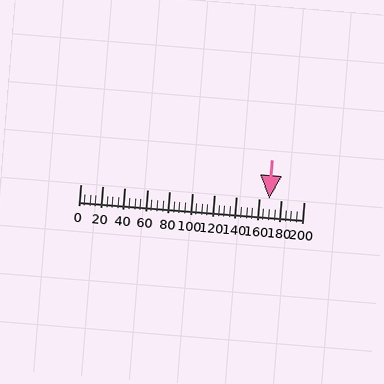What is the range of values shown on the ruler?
The ruler shows values from 0 to 200.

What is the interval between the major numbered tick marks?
The major tick marks are spaced 20 units apart.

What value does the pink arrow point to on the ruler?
The pink arrow points to approximately 169.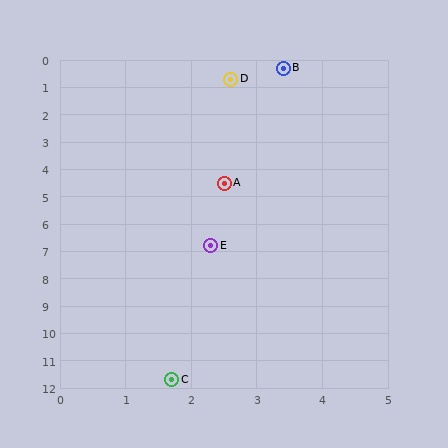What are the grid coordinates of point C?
Point C is at approximately (1.7, 11.7).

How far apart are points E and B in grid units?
Points E and B are about 6.6 grid units apart.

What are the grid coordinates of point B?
Point B is at approximately (3.4, 0.3).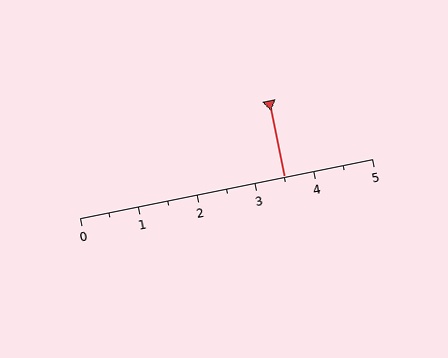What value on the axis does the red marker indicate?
The marker indicates approximately 3.5.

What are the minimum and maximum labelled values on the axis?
The axis runs from 0 to 5.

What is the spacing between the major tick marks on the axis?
The major ticks are spaced 1 apart.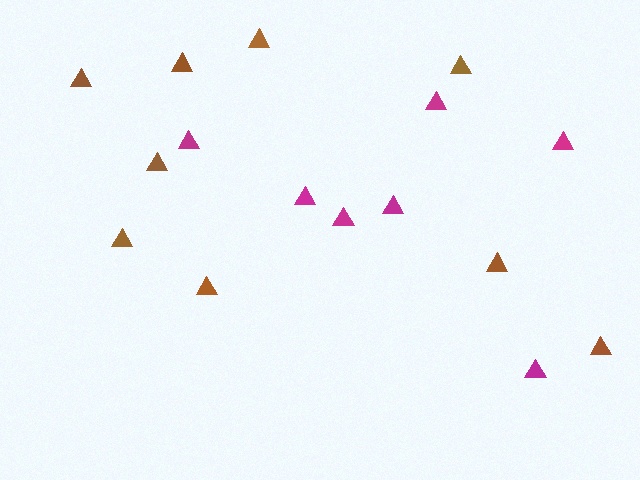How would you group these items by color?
There are 2 groups: one group of brown triangles (9) and one group of magenta triangles (7).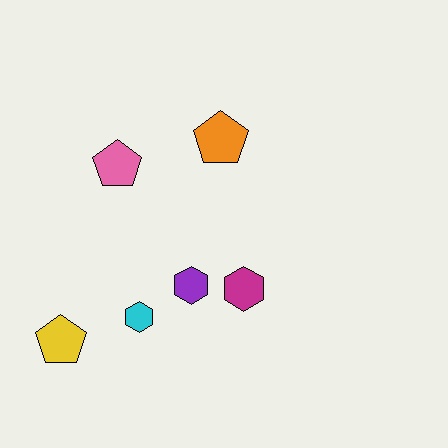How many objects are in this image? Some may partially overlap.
There are 6 objects.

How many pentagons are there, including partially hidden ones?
There are 3 pentagons.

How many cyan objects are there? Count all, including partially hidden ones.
There is 1 cyan object.